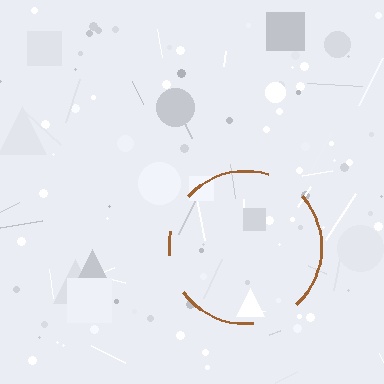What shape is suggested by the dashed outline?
The dashed outline suggests a circle.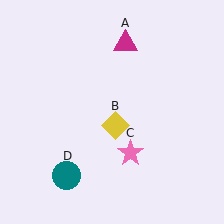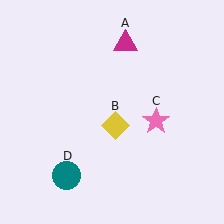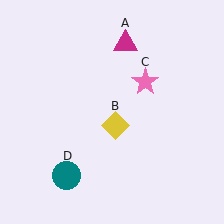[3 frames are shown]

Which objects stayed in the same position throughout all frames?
Magenta triangle (object A) and yellow diamond (object B) and teal circle (object D) remained stationary.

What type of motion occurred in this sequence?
The pink star (object C) rotated counterclockwise around the center of the scene.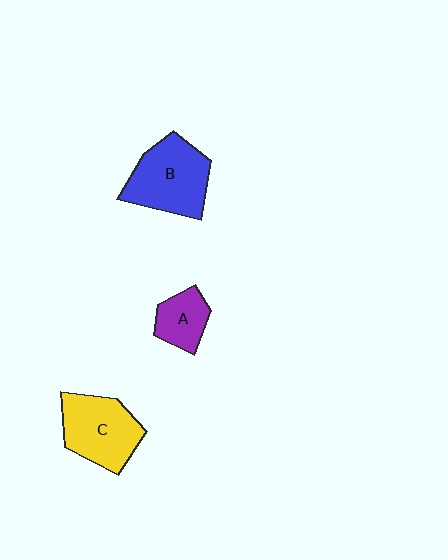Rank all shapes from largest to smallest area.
From largest to smallest: B (blue), C (yellow), A (purple).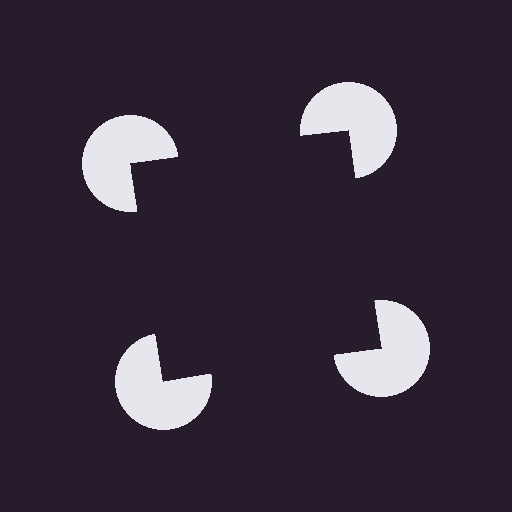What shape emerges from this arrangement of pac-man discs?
An illusory square — its edges are inferred from the aligned wedge cuts in the pac-man discs, not physically drawn.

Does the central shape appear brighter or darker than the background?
It typically appears slightly darker than the background, even though no actual brightness change is drawn.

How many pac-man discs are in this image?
There are 4 — one at each vertex of the illusory square.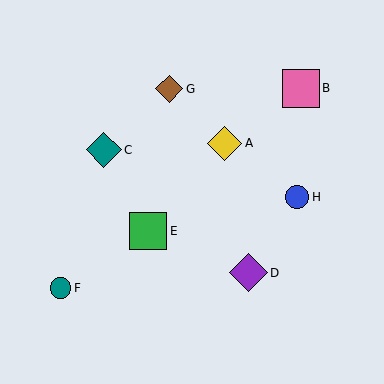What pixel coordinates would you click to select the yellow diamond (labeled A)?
Click at (225, 143) to select the yellow diamond A.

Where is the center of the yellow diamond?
The center of the yellow diamond is at (225, 143).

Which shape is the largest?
The purple diamond (labeled D) is the largest.